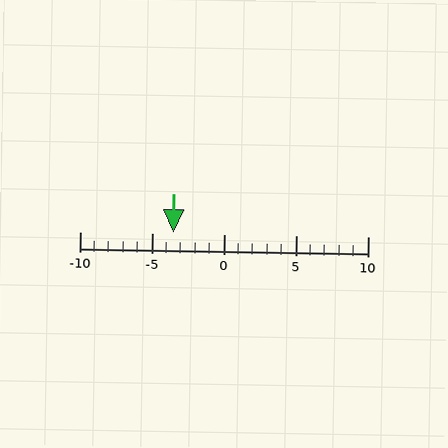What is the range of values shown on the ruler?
The ruler shows values from -10 to 10.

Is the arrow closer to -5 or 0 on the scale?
The arrow is closer to -5.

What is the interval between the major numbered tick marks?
The major tick marks are spaced 5 units apart.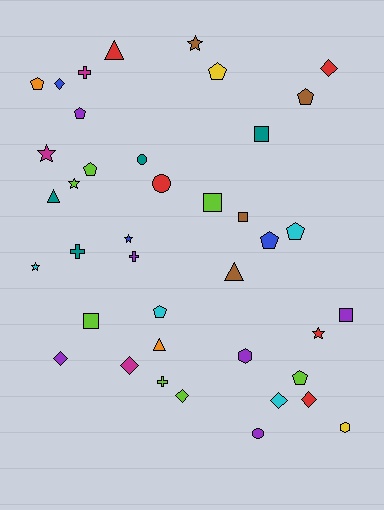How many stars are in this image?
There are 6 stars.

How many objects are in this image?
There are 40 objects.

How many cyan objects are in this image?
There are 4 cyan objects.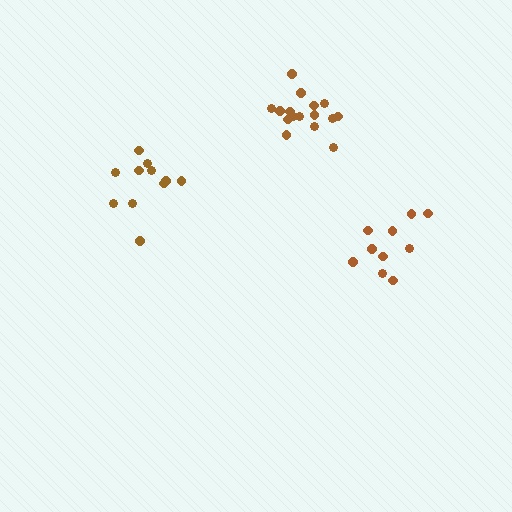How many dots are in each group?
Group 1: 10 dots, Group 2: 16 dots, Group 3: 11 dots (37 total).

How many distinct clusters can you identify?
There are 3 distinct clusters.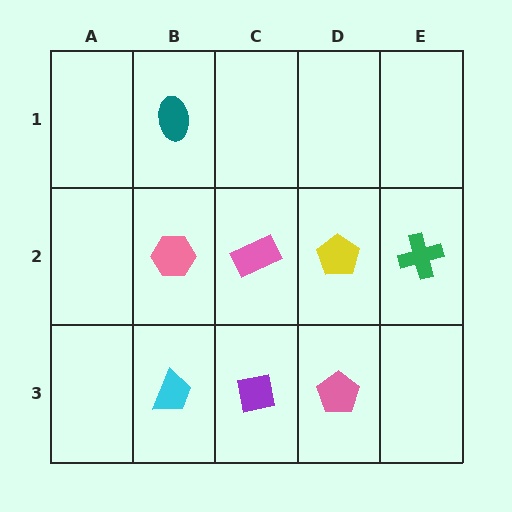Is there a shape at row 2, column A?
No, that cell is empty.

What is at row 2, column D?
A yellow pentagon.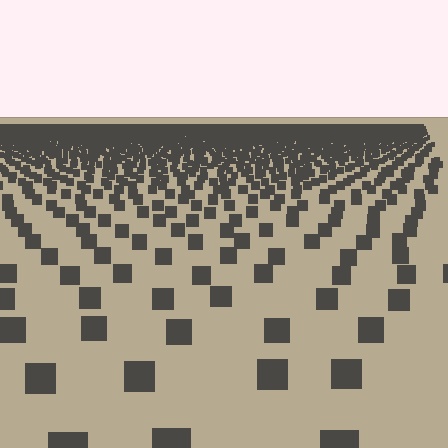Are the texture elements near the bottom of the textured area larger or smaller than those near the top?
Larger. Near the bottom, elements are closer to the viewer and appear at a bigger on-screen size.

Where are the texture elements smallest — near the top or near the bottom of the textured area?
Near the top.